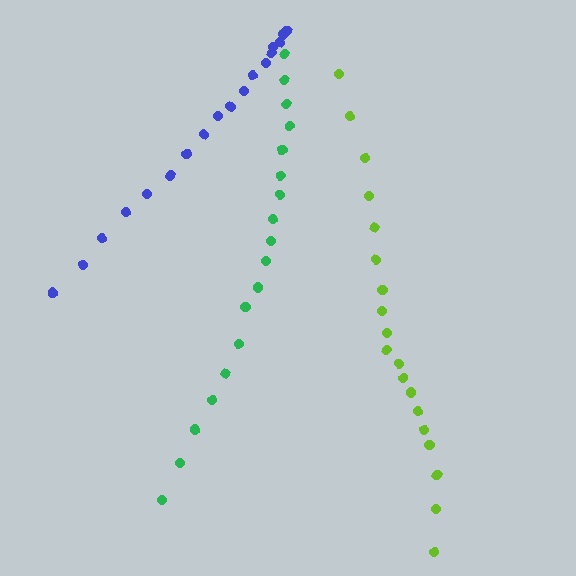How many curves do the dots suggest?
There are 3 distinct paths.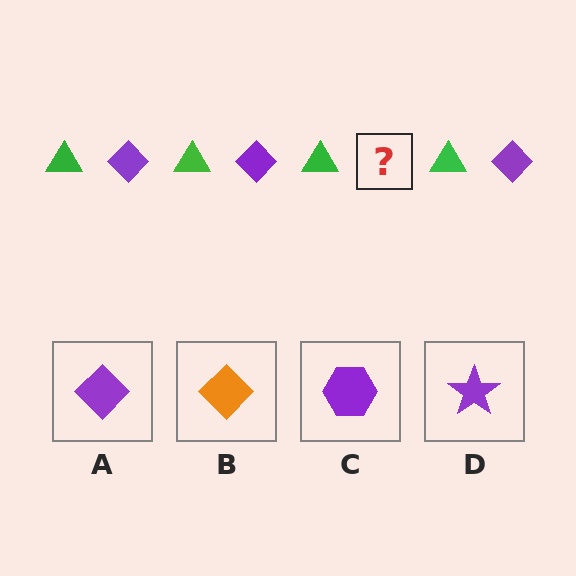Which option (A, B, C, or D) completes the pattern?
A.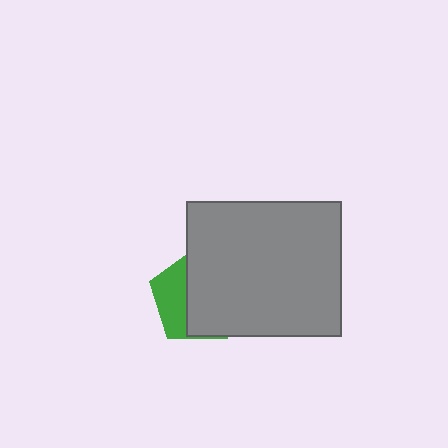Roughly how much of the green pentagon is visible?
A small part of it is visible (roughly 34%).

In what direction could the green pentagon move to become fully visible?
The green pentagon could move left. That would shift it out from behind the gray rectangle entirely.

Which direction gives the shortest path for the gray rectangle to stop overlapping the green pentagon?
Moving right gives the shortest separation.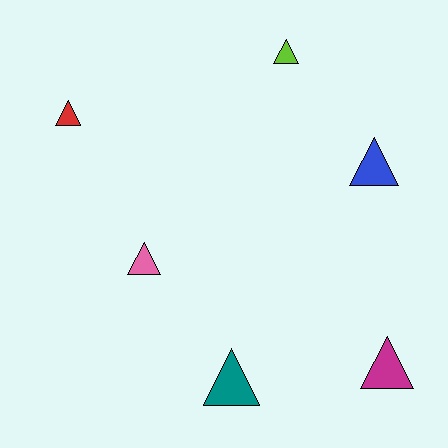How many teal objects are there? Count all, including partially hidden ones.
There is 1 teal object.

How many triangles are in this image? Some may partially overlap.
There are 6 triangles.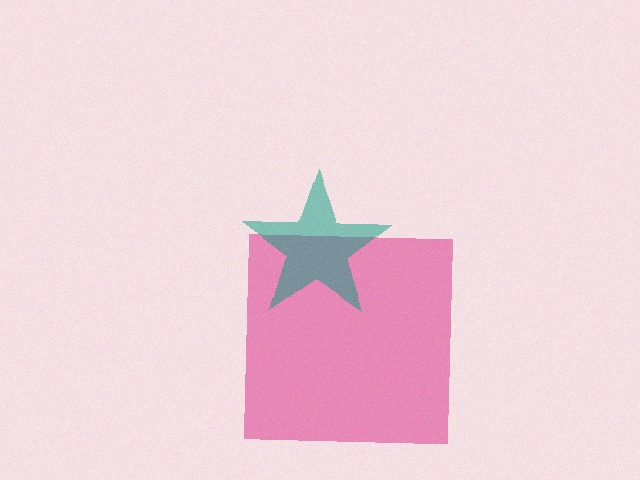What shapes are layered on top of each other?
The layered shapes are: a pink square, a teal star.